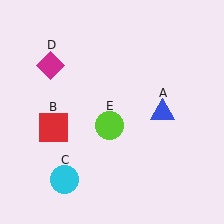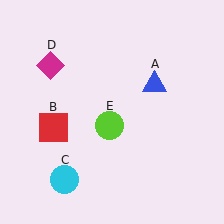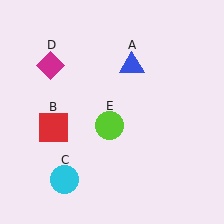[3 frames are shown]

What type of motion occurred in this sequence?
The blue triangle (object A) rotated counterclockwise around the center of the scene.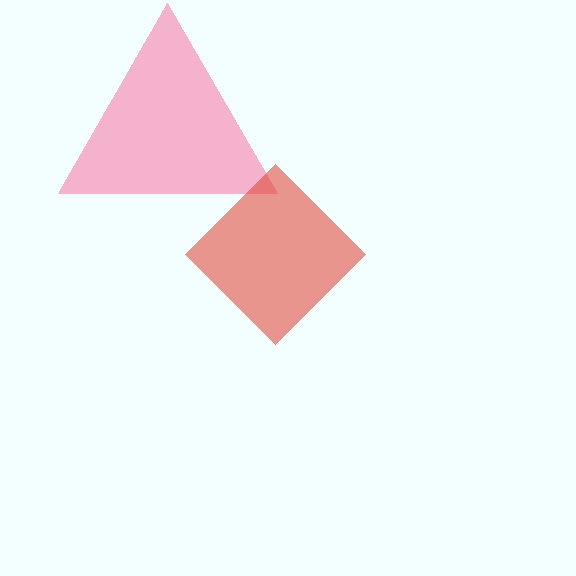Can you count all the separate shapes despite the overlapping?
Yes, there are 2 separate shapes.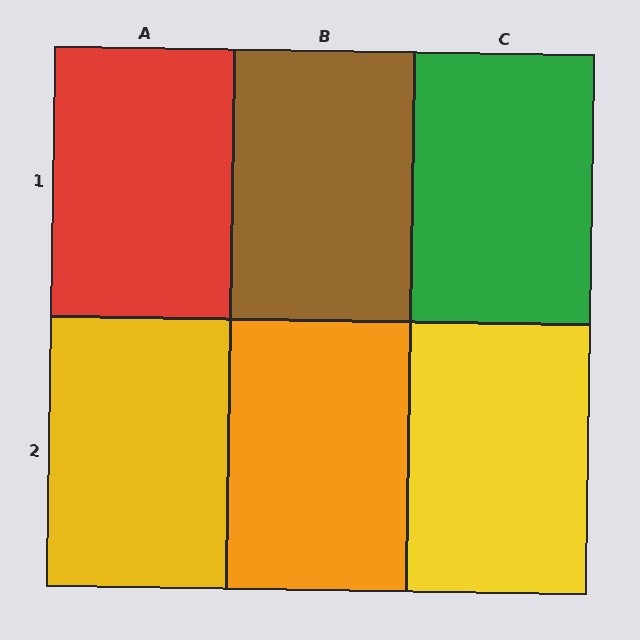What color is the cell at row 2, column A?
Yellow.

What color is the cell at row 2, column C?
Yellow.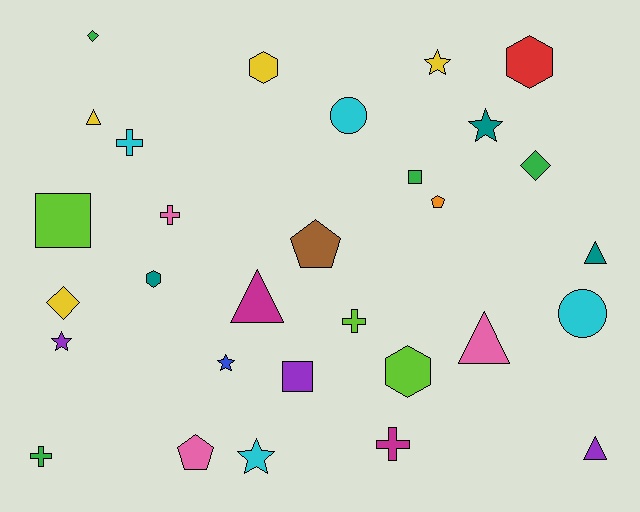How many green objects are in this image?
There are 4 green objects.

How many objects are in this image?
There are 30 objects.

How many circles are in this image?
There are 2 circles.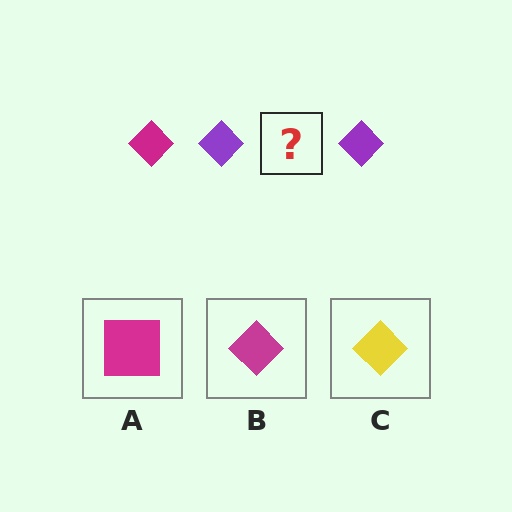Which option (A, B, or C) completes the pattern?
B.